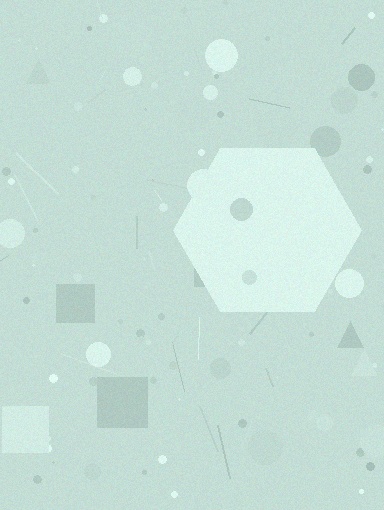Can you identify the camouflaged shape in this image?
The camouflaged shape is a hexagon.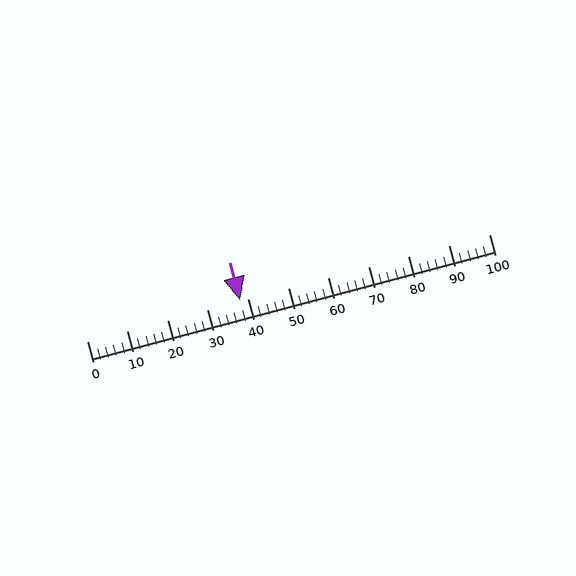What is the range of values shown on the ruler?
The ruler shows values from 0 to 100.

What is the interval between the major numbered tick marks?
The major tick marks are spaced 10 units apart.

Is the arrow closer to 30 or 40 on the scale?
The arrow is closer to 40.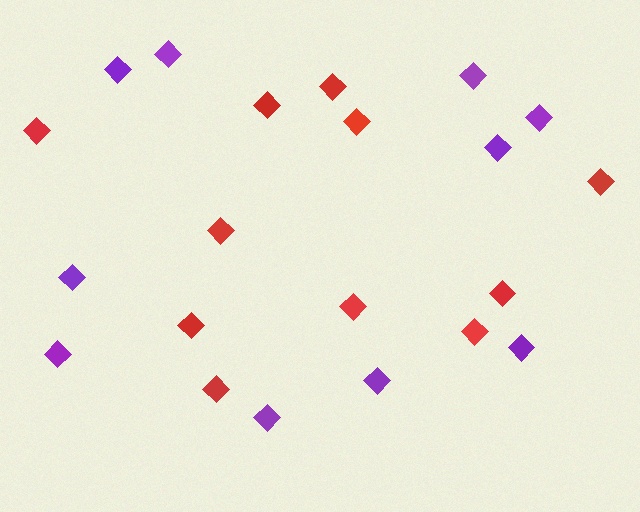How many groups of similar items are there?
There are 2 groups: one group of red diamonds (11) and one group of purple diamonds (10).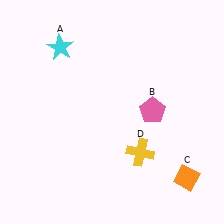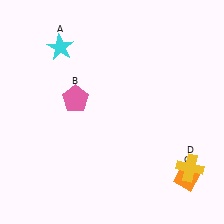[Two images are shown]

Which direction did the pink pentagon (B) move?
The pink pentagon (B) moved left.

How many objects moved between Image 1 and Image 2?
2 objects moved between the two images.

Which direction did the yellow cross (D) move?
The yellow cross (D) moved right.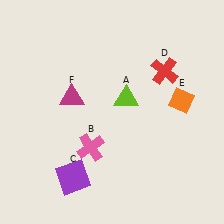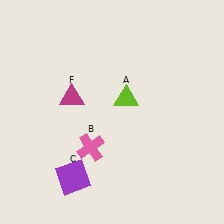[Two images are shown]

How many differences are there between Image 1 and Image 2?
There are 2 differences between the two images.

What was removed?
The red cross (D), the orange diamond (E) were removed in Image 2.